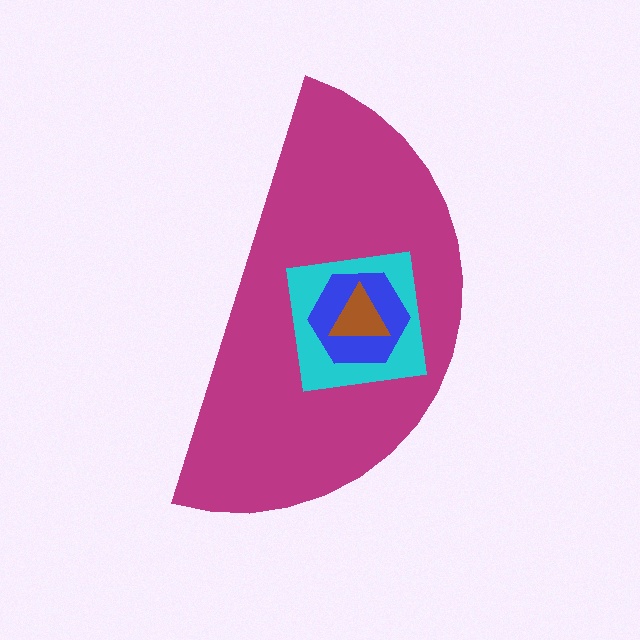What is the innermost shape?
The brown triangle.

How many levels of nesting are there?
4.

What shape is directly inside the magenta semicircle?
The cyan square.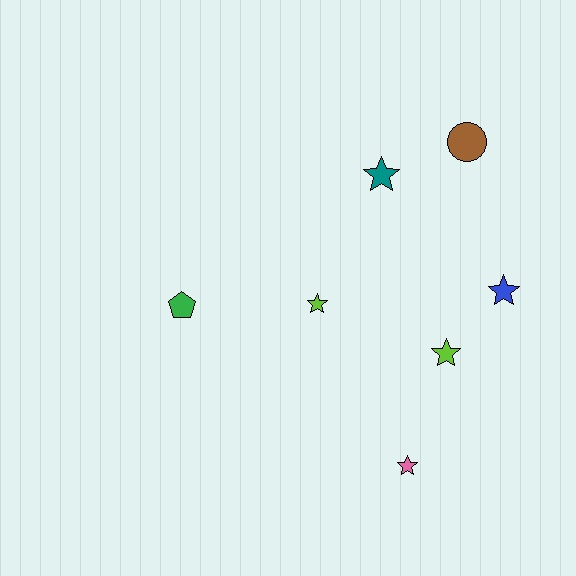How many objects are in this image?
There are 7 objects.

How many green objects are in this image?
There is 1 green object.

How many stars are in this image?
There are 5 stars.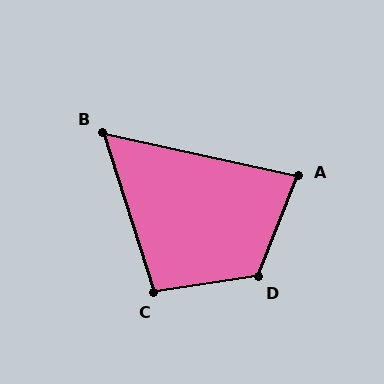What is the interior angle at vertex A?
Approximately 81 degrees (acute).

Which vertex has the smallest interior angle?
B, at approximately 60 degrees.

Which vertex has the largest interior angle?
D, at approximately 120 degrees.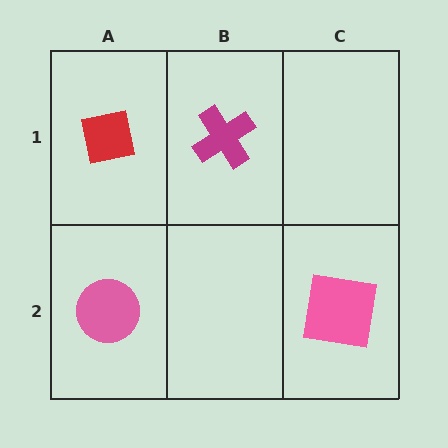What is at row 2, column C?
A pink square.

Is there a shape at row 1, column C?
No, that cell is empty.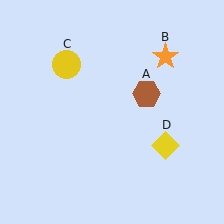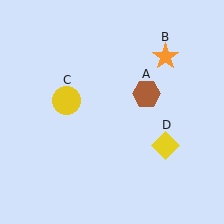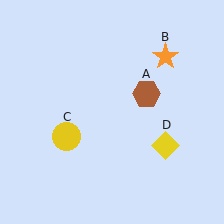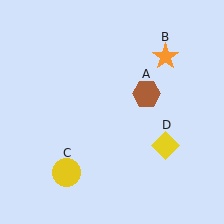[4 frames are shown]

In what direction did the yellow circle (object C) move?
The yellow circle (object C) moved down.